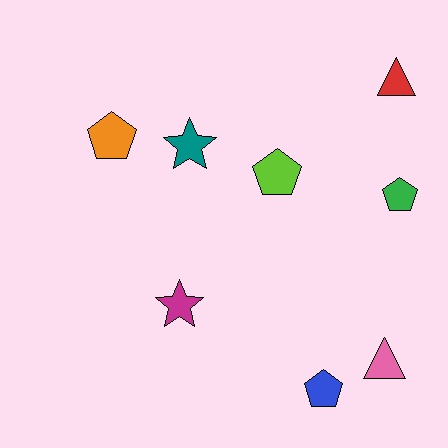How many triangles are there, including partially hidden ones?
There are 2 triangles.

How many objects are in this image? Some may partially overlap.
There are 8 objects.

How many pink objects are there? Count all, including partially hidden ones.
There is 1 pink object.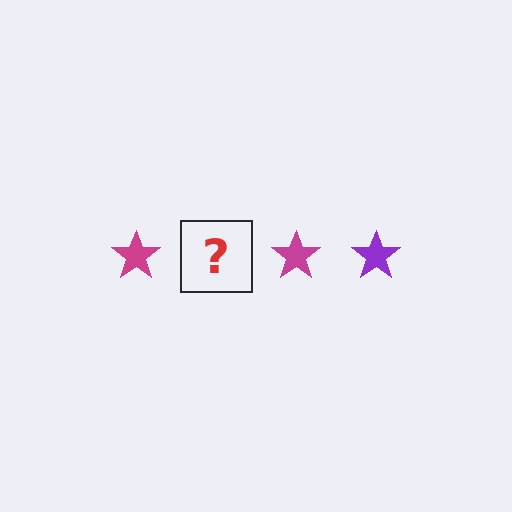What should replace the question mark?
The question mark should be replaced with a purple star.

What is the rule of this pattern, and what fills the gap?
The rule is that the pattern cycles through magenta, purple stars. The gap should be filled with a purple star.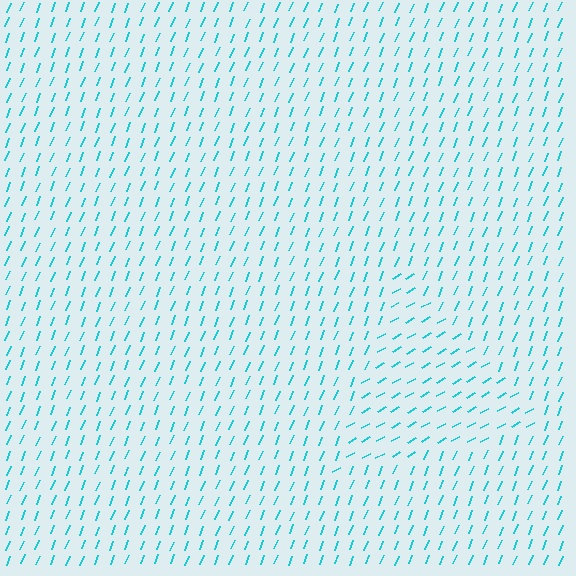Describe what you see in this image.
The image is filled with small cyan line segments. A triangle region in the image has lines oriented differently from the surrounding lines, creating a visible texture boundary.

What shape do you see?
I see a triangle.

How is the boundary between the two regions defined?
The boundary is defined purely by a change in line orientation (approximately 38 degrees difference). All lines are the same color and thickness.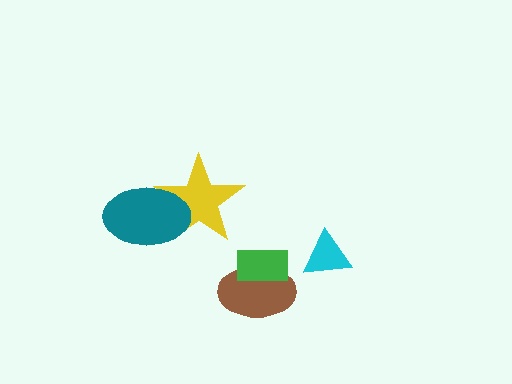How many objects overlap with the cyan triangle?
0 objects overlap with the cyan triangle.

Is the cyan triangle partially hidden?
No, no other shape covers it.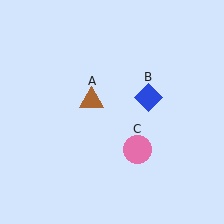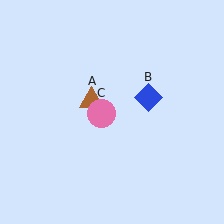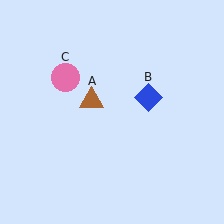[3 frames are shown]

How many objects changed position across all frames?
1 object changed position: pink circle (object C).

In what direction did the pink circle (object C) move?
The pink circle (object C) moved up and to the left.